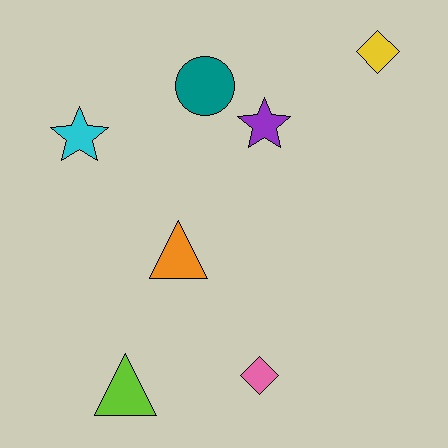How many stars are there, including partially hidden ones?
There are 2 stars.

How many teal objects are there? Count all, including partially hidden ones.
There is 1 teal object.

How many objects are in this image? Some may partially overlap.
There are 7 objects.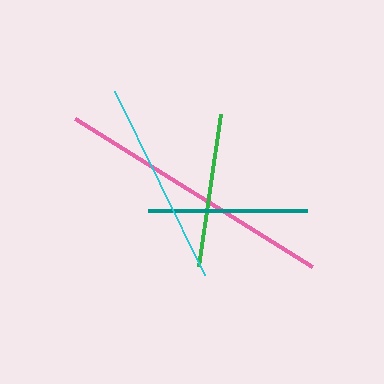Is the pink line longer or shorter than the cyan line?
The pink line is longer than the cyan line.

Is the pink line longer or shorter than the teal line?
The pink line is longer than the teal line.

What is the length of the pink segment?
The pink segment is approximately 279 pixels long.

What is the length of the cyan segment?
The cyan segment is approximately 205 pixels long.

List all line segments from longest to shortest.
From longest to shortest: pink, cyan, teal, green.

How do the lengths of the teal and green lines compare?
The teal and green lines are approximately the same length.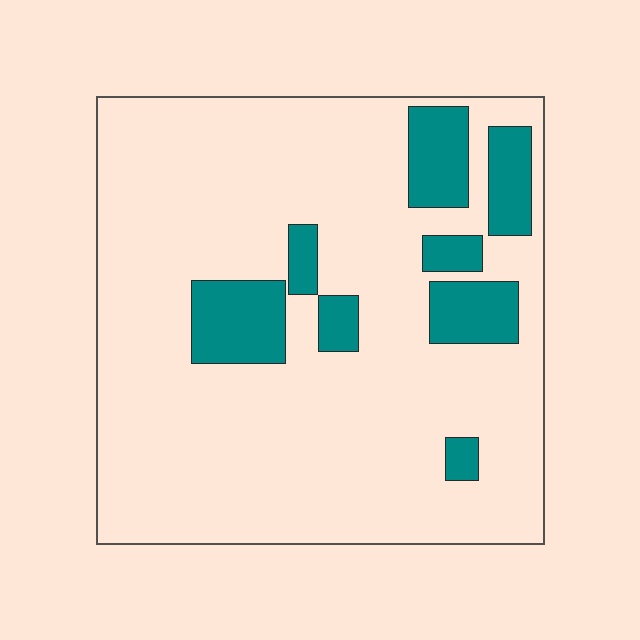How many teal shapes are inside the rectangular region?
8.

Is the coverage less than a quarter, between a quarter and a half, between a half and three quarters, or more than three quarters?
Less than a quarter.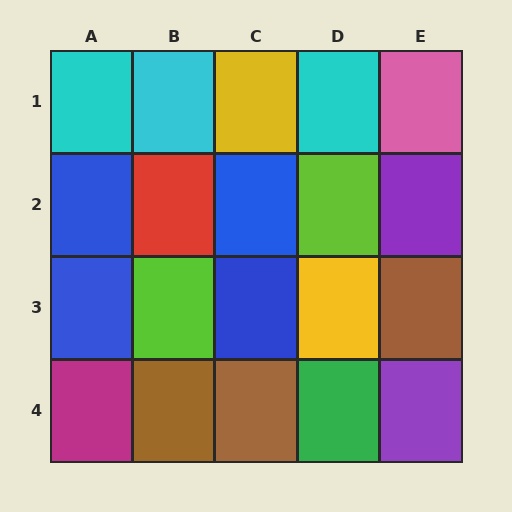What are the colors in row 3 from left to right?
Blue, lime, blue, yellow, brown.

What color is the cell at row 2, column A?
Blue.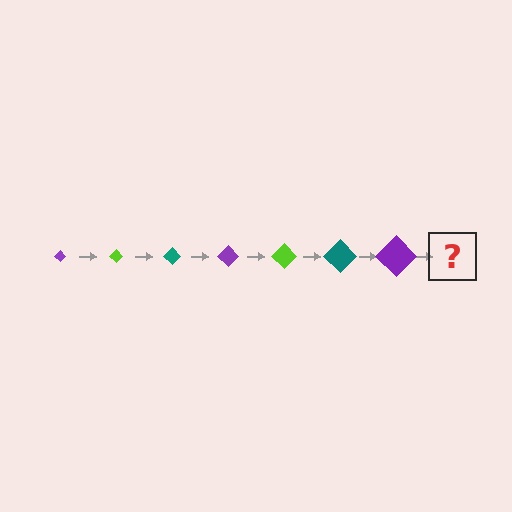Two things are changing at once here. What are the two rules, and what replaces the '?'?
The two rules are that the diamond grows larger each step and the color cycles through purple, lime, and teal. The '?' should be a lime diamond, larger than the previous one.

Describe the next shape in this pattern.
It should be a lime diamond, larger than the previous one.